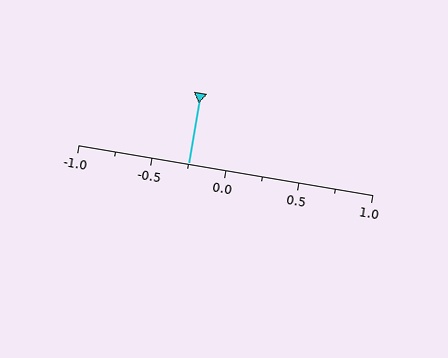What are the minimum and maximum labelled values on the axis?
The axis runs from -1.0 to 1.0.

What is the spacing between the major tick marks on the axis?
The major ticks are spaced 0.5 apart.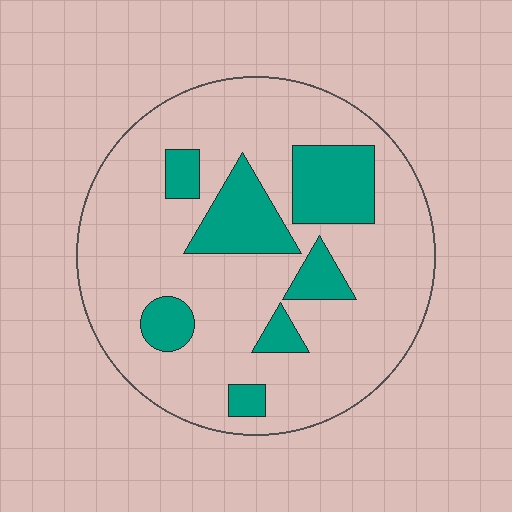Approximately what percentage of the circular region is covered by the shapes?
Approximately 20%.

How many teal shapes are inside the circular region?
7.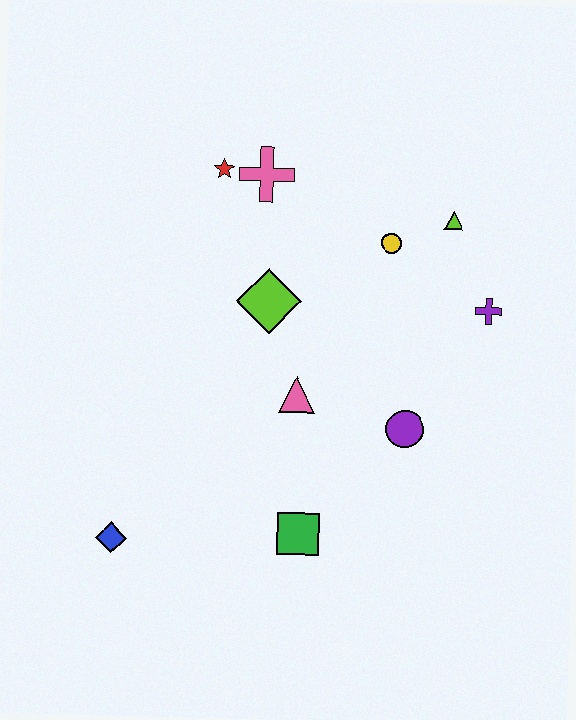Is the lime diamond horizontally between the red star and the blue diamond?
No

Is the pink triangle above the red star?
No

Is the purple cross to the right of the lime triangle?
Yes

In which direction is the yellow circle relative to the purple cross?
The yellow circle is to the left of the purple cross.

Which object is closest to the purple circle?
The pink triangle is closest to the purple circle.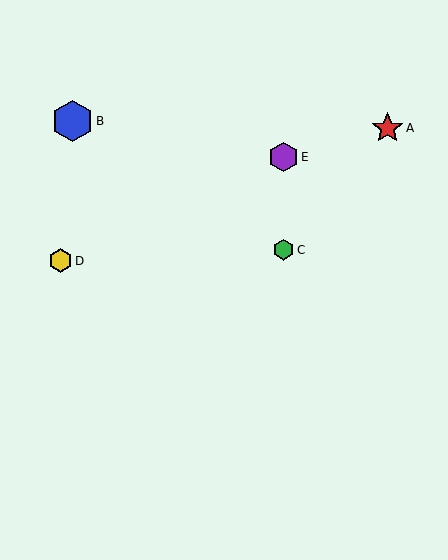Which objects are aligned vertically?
Objects C, E are aligned vertically.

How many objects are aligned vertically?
2 objects (C, E) are aligned vertically.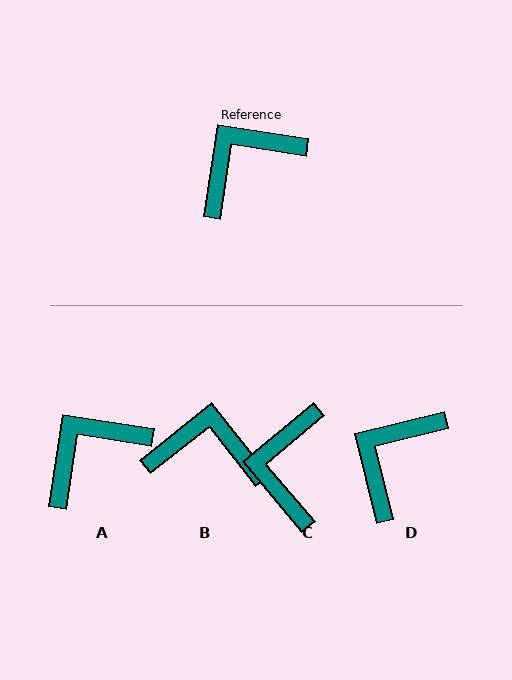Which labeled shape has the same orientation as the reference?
A.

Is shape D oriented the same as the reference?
No, it is off by about 23 degrees.